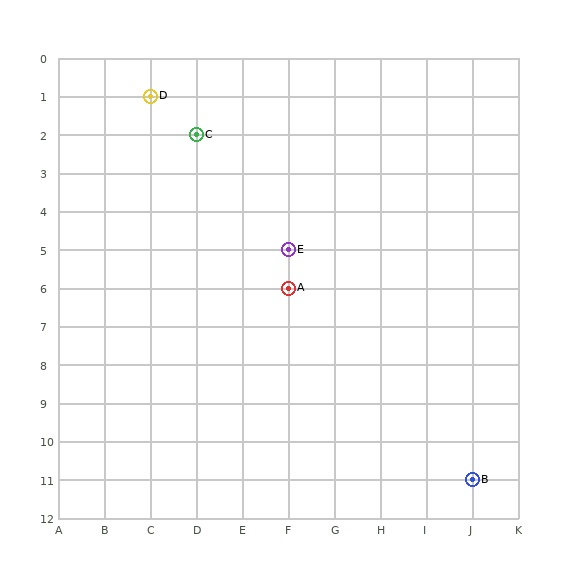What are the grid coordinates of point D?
Point D is at grid coordinates (C, 1).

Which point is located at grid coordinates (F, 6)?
Point A is at (F, 6).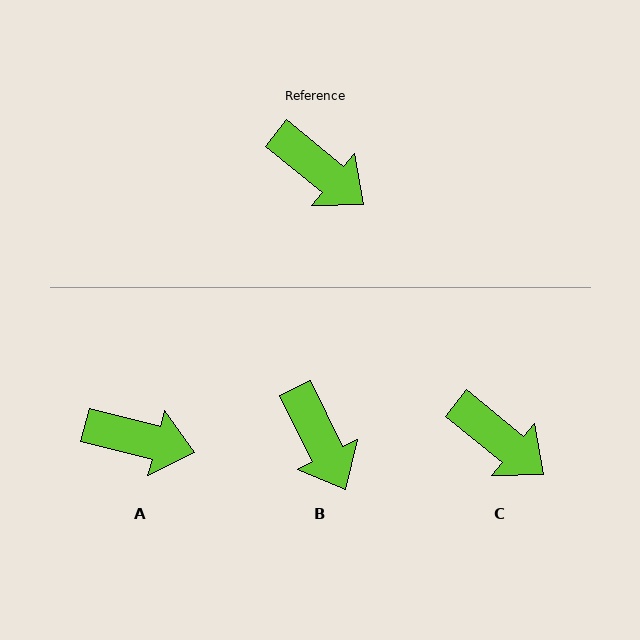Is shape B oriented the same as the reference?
No, it is off by about 24 degrees.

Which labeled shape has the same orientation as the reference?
C.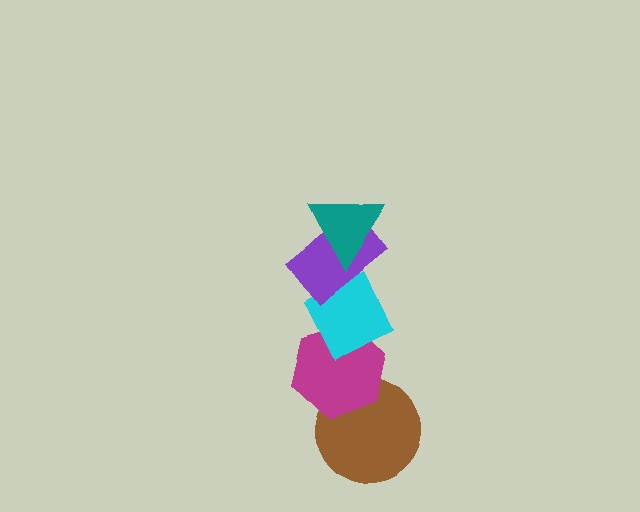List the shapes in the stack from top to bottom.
From top to bottom: the teal triangle, the purple rectangle, the cyan diamond, the magenta hexagon, the brown circle.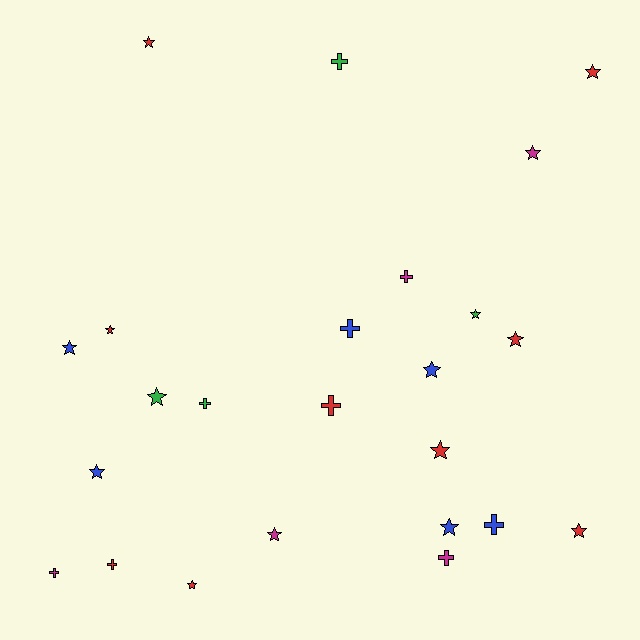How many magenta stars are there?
There are 2 magenta stars.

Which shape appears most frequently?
Star, with 15 objects.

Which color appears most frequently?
Red, with 9 objects.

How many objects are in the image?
There are 24 objects.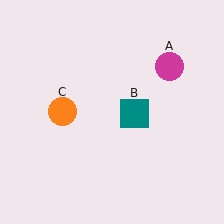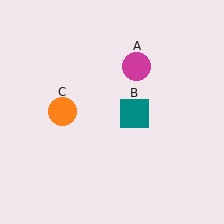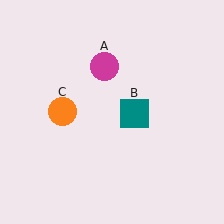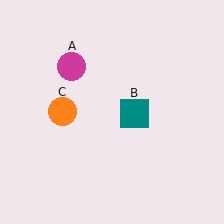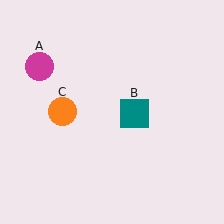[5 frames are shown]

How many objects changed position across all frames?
1 object changed position: magenta circle (object A).